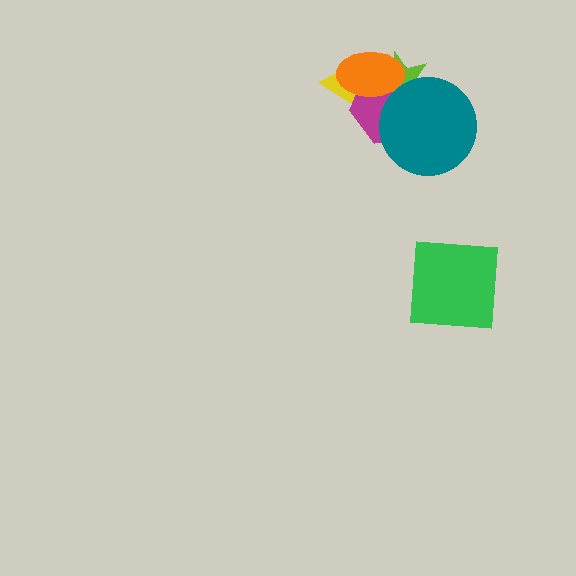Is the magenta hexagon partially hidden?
Yes, it is partially covered by another shape.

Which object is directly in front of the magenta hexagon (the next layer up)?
The lime star is directly in front of the magenta hexagon.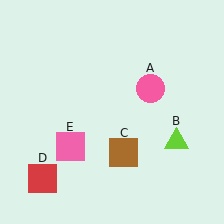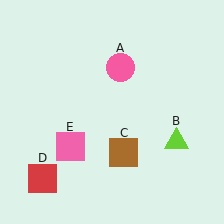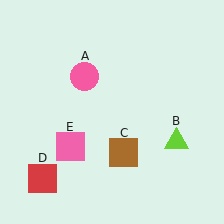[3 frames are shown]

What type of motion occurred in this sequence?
The pink circle (object A) rotated counterclockwise around the center of the scene.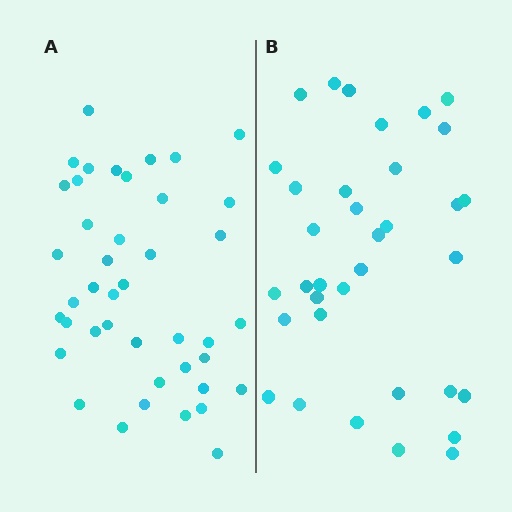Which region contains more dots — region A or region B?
Region A (the left region) has more dots.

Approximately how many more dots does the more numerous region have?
Region A has roughly 8 or so more dots than region B.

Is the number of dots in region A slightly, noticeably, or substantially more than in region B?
Region A has only slightly more — the two regions are fairly close. The ratio is roughly 1.2 to 1.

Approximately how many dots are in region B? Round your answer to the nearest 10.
About 40 dots. (The exact count is 35, which rounds to 40.)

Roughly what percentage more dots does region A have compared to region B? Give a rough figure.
About 20% more.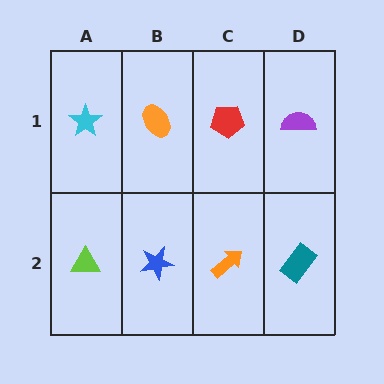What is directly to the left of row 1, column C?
An orange ellipse.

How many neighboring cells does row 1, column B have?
3.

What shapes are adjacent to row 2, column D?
A purple semicircle (row 1, column D), an orange arrow (row 2, column C).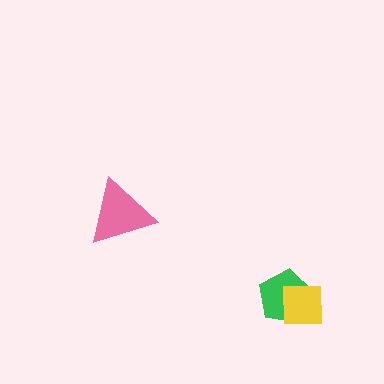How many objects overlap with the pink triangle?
0 objects overlap with the pink triangle.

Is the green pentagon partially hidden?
Yes, it is partially covered by another shape.